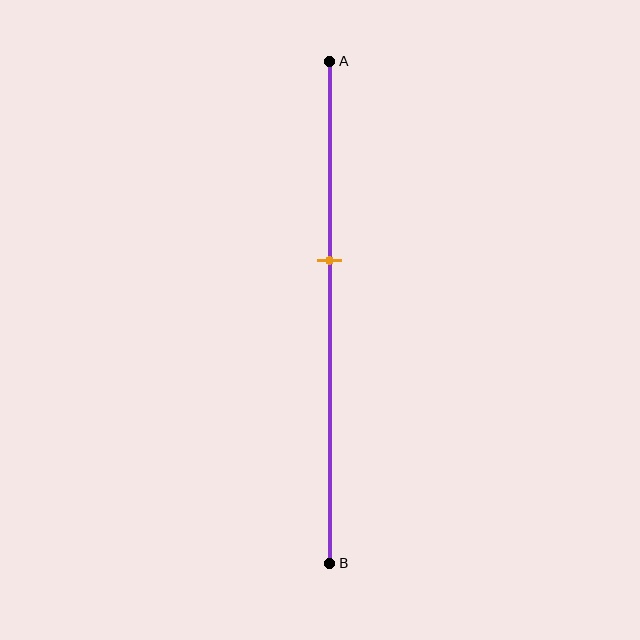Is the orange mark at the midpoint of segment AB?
No, the mark is at about 40% from A, not at the 50% midpoint.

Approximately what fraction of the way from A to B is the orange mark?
The orange mark is approximately 40% of the way from A to B.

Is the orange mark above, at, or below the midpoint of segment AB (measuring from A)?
The orange mark is above the midpoint of segment AB.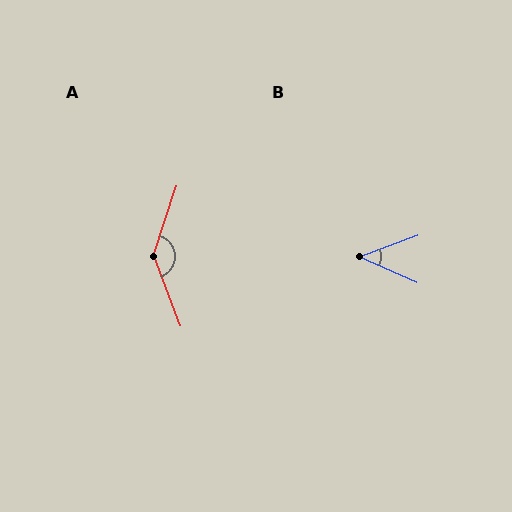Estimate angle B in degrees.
Approximately 44 degrees.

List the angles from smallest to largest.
B (44°), A (140°).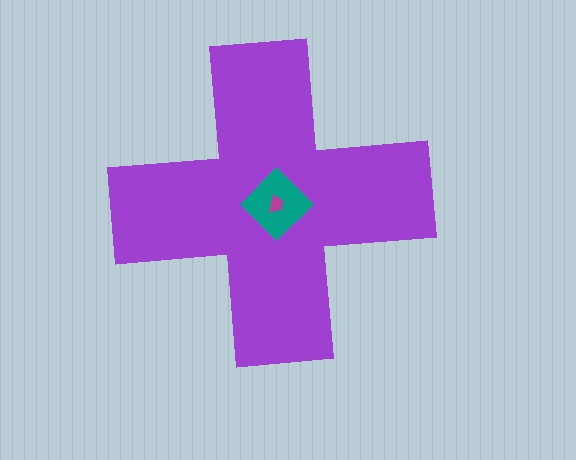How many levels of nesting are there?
3.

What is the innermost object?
The magenta trapezoid.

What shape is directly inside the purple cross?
The teal diamond.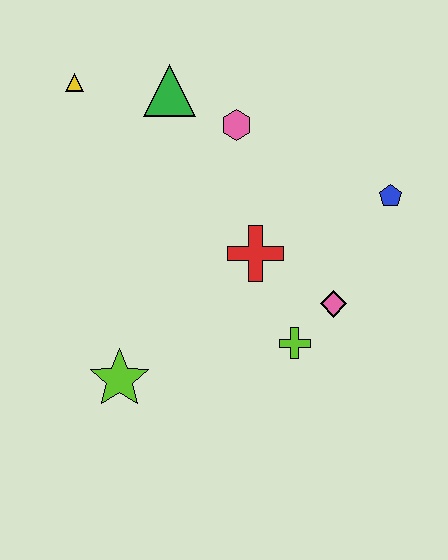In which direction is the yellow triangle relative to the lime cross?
The yellow triangle is above the lime cross.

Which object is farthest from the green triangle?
The lime star is farthest from the green triangle.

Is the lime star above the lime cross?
No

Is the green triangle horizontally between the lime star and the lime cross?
Yes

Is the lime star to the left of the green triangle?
Yes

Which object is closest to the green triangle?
The pink hexagon is closest to the green triangle.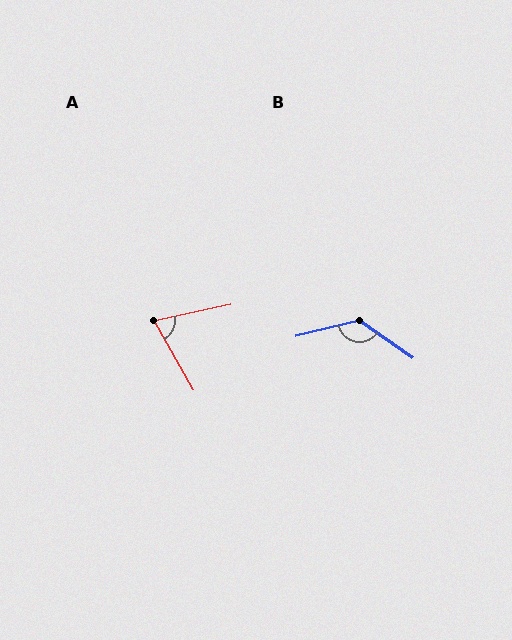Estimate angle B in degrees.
Approximately 131 degrees.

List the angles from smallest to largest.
A (72°), B (131°).